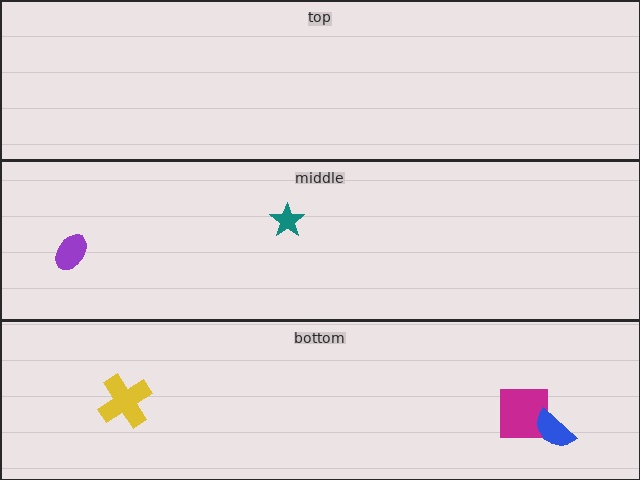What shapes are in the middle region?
The teal star, the purple ellipse.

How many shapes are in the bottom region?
3.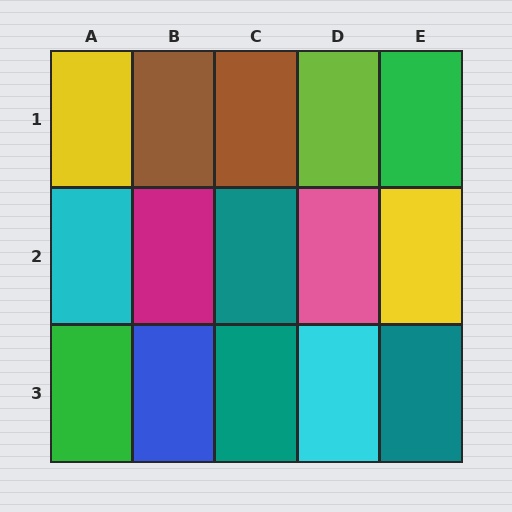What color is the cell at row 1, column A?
Yellow.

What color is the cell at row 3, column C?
Teal.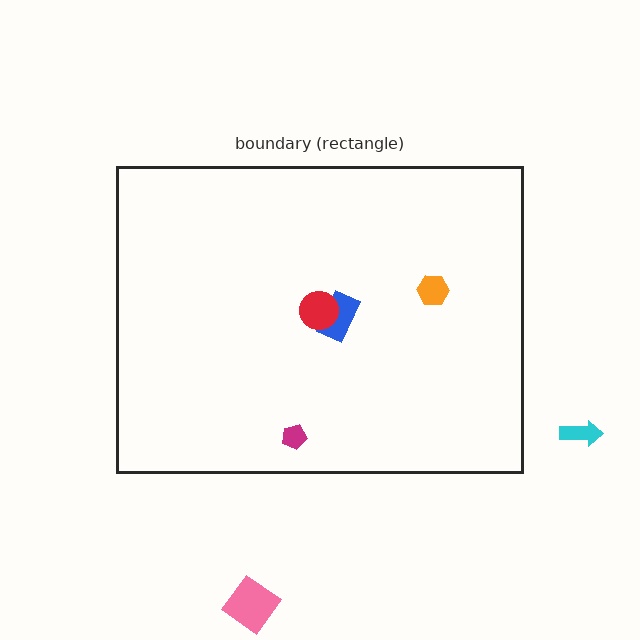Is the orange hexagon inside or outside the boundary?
Inside.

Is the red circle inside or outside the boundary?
Inside.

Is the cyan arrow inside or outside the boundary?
Outside.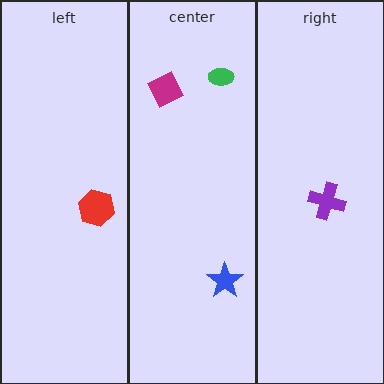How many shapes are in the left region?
1.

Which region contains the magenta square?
The center region.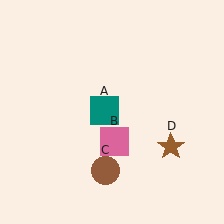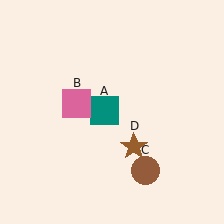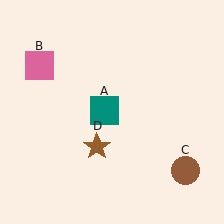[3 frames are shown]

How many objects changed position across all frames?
3 objects changed position: pink square (object B), brown circle (object C), brown star (object D).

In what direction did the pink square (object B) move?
The pink square (object B) moved up and to the left.